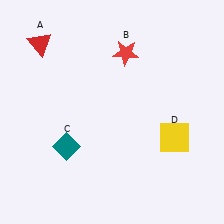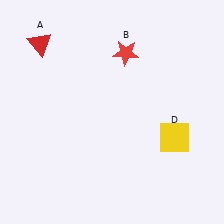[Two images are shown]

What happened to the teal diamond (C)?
The teal diamond (C) was removed in Image 2. It was in the bottom-left area of Image 1.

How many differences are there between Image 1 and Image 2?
There is 1 difference between the two images.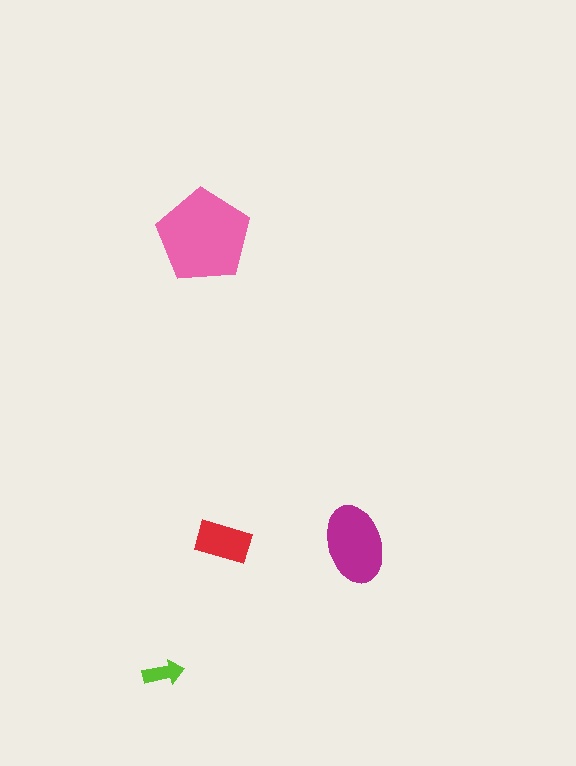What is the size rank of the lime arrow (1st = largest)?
4th.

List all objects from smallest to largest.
The lime arrow, the red rectangle, the magenta ellipse, the pink pentagon.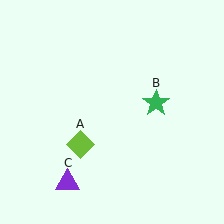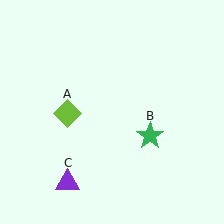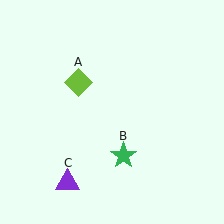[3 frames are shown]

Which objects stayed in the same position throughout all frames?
Purple triangle (object C) remained stationary.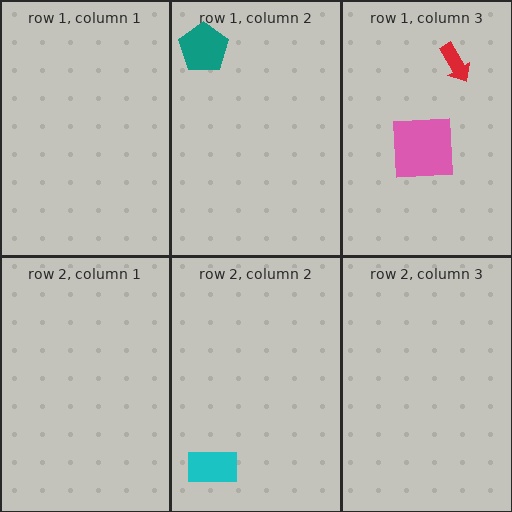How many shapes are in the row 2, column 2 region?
1.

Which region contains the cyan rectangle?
The row 2, column 2 region.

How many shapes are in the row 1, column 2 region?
1.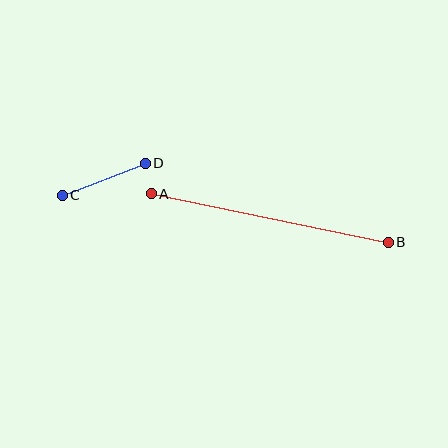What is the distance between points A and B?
The distance is approximately 242 pixels.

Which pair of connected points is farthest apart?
Points A and B are farthest apart.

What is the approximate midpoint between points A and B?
The midpoint is at approximately (270, 218) pixels.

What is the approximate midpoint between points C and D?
The midpoint is at approximately (104, 179) pixels.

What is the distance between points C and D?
The distance is approximately 89 pixels.